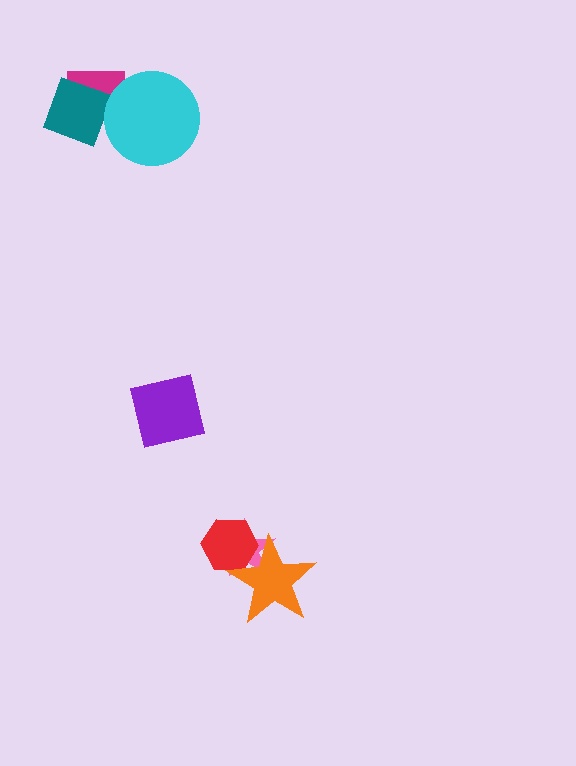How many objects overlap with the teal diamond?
2 objects overlap with the teal diamond.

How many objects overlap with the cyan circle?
2 objects overlap with the cyan circle.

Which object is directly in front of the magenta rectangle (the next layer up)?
The teal diamond is directly in front of the magenta rectangle.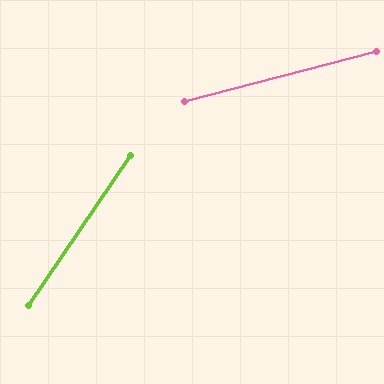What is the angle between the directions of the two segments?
Approximately 41 degrees.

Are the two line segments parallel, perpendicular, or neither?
Neither parallel nor perpendicular — they differ by about 41°.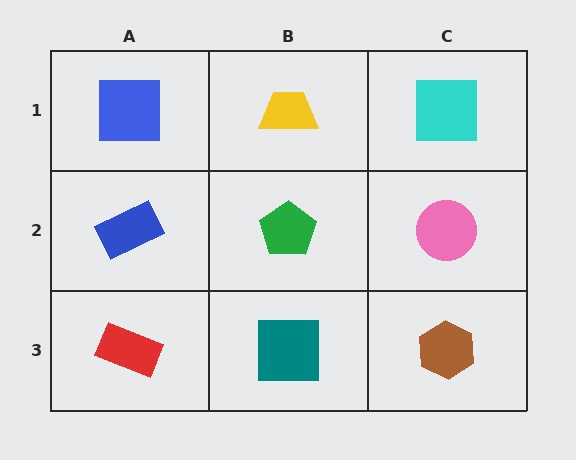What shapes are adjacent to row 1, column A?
A blue rectangle (row 2, column A), a yellow trapezoid (row 1, column B).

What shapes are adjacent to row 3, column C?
A pink circle (row 2, column C), a teal square (row 3, column B).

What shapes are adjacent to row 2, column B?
A yellow trapezoid (row 1, column B), a teal square (row 3, column B), a blue rectangle (row 2, column A), a pink circle (row 2, column C).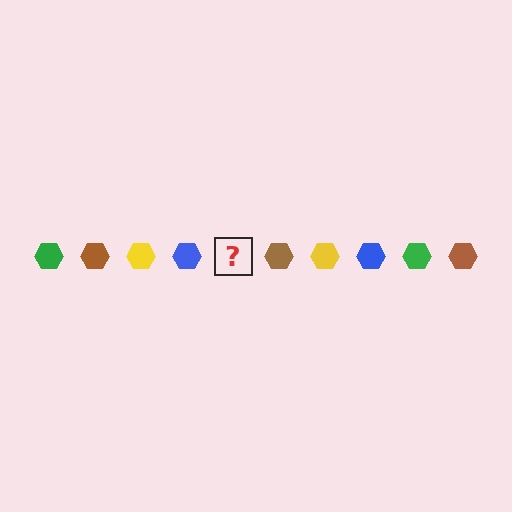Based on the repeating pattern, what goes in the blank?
The blank should be a green hexagon.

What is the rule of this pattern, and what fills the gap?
The rule is that the pattern cycles through green, brown, yellow, blue hexagons. The gap should be filled with a green hexagon.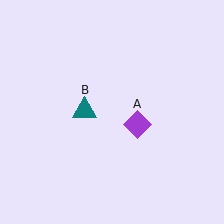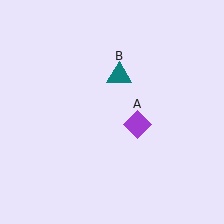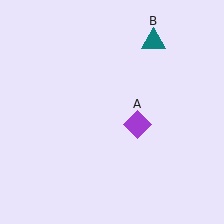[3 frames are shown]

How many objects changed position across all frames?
1 object changed position: teal triangle (object B).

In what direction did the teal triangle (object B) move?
The teal triangle (object B) moved up and to the right.